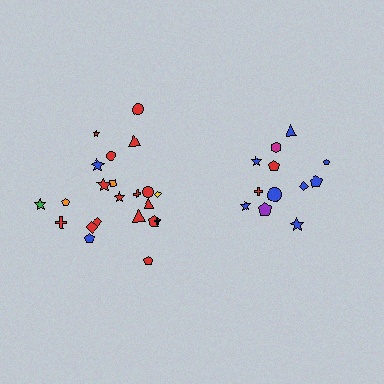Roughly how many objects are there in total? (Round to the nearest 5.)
Roughly 35 objects in total.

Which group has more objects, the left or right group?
The left group.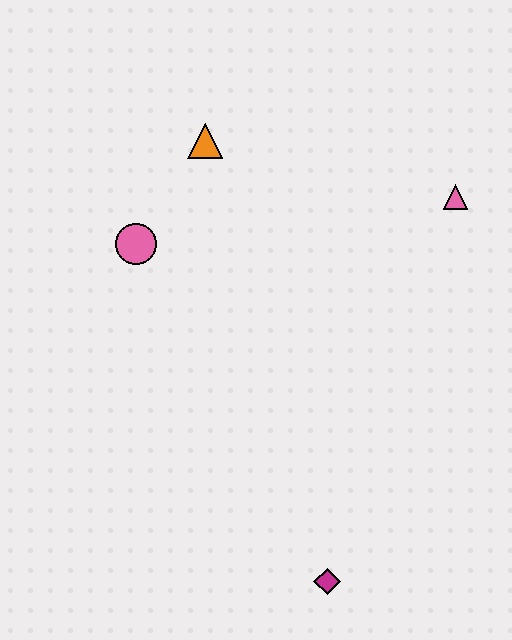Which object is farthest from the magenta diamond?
The orange triangle is farthest from the magenta diamond.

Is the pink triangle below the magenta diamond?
No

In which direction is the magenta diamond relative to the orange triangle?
The magenta diamond is below the orange triangle.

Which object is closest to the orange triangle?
The pink circle is closest to the orange triangle.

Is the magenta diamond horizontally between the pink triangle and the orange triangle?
Yes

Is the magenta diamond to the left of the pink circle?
No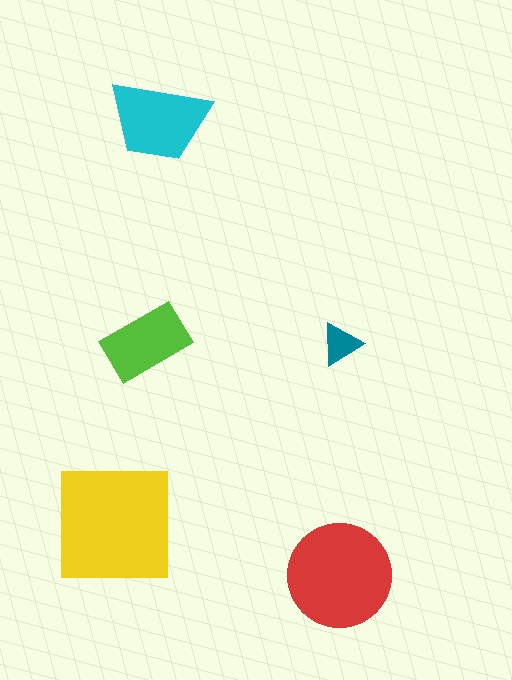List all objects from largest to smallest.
The yellow square, the red circle, the cyan trapezoid, the lime rectangle, the teal triangle.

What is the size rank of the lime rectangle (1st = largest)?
4th.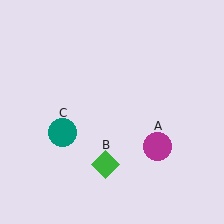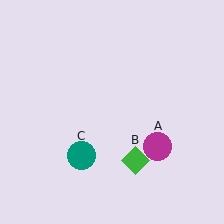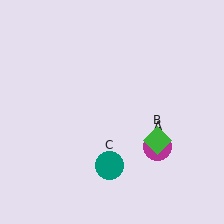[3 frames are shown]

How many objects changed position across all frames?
2 objects changed position: green diamond (object B), teal circle (object C).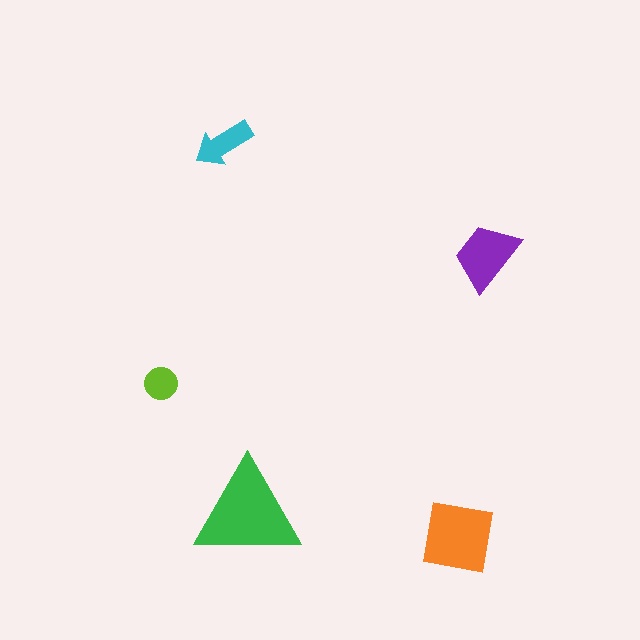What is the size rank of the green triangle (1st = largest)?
1st.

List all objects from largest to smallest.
The green triangle, the orange square, the purple trapezoid, the cyan arrow, the lime circle.